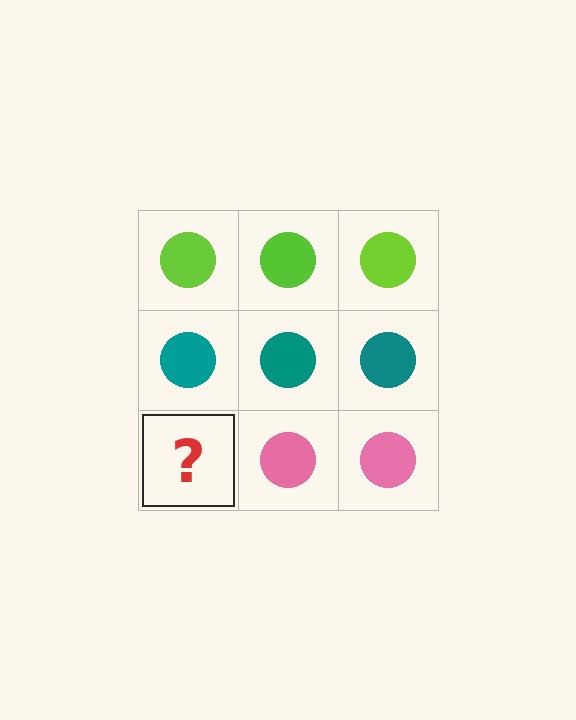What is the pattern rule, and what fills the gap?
The rule is that each row has a consistent color. The gap should be filled with a pink circle.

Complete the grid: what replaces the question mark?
The question mark should be replaced with a pink circle.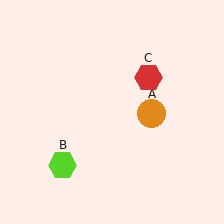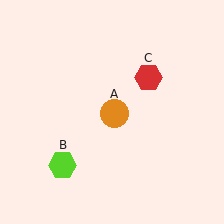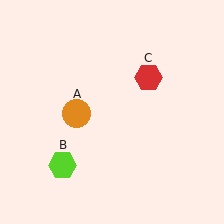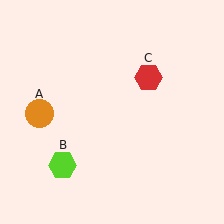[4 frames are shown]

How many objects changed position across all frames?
1 object changed position: orange circle (object A).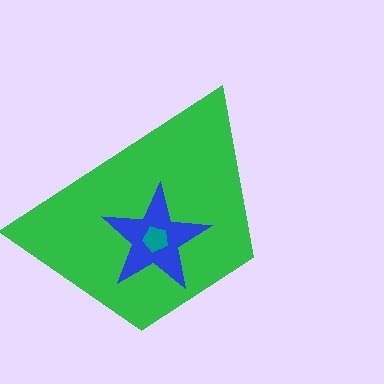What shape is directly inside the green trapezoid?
The blue star.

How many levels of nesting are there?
3.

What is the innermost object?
The teal pentagon.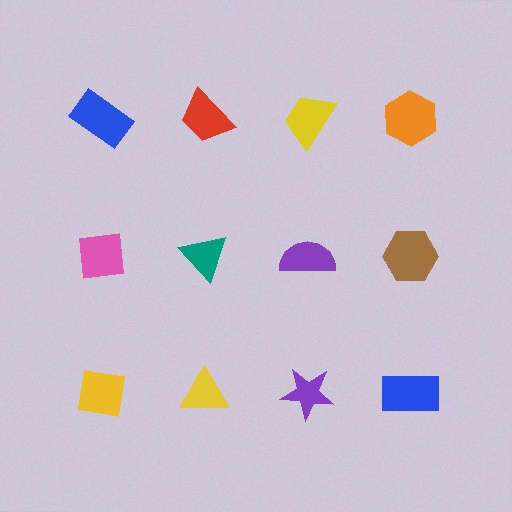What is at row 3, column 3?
A purple star.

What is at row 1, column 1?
A blue rectangle.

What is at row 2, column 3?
A purple semicircle.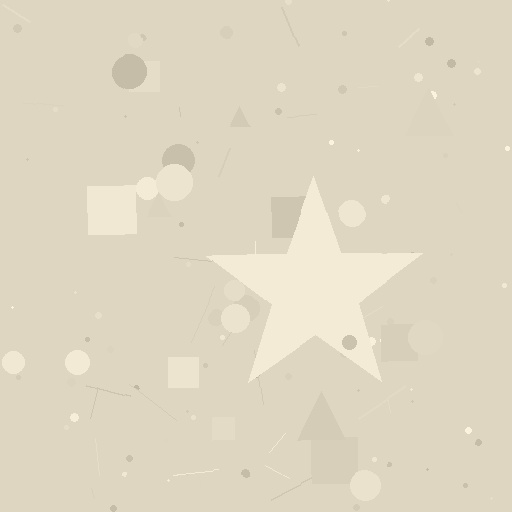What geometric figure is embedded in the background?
A star is embedded in the background.